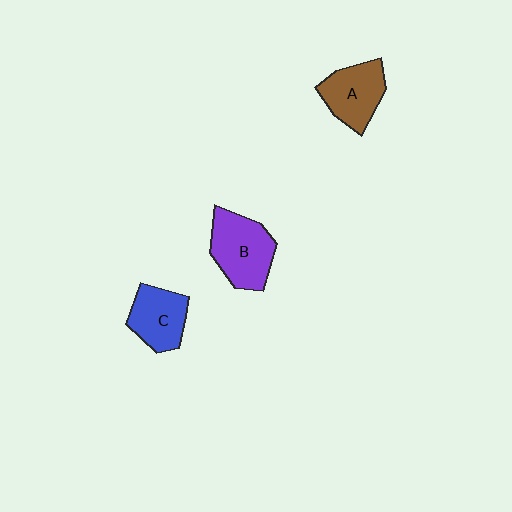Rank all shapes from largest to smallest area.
From largest to smallest: B (purple), A (brown), C (blue).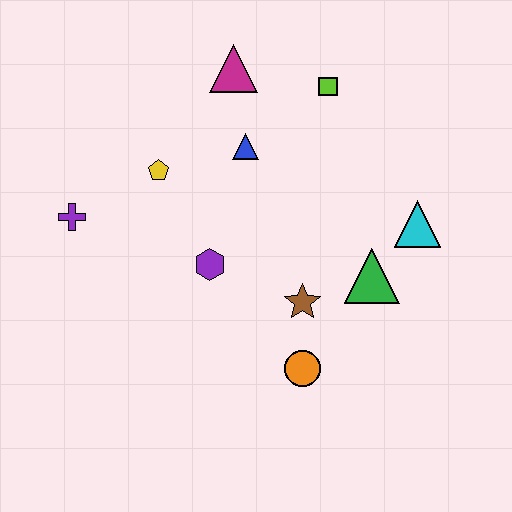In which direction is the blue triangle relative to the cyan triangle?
The blue triangle is to the left of the cyan triangle.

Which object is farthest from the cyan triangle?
The purple cross is farthest from the cyan triangle.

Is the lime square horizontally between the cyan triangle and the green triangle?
No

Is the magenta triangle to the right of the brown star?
No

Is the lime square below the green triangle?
No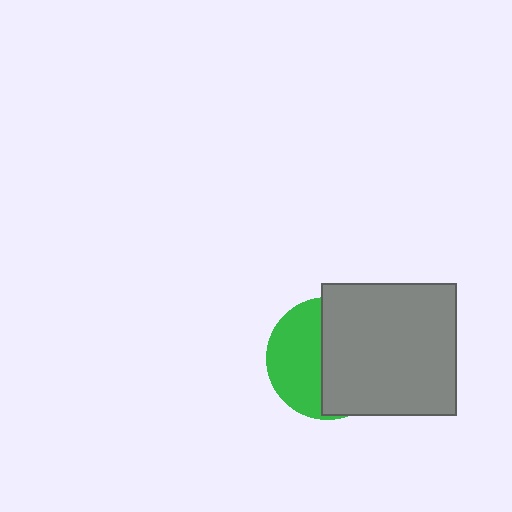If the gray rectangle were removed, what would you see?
You would see the complete green circle.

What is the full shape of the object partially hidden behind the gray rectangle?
The partially hidden object is a green circle.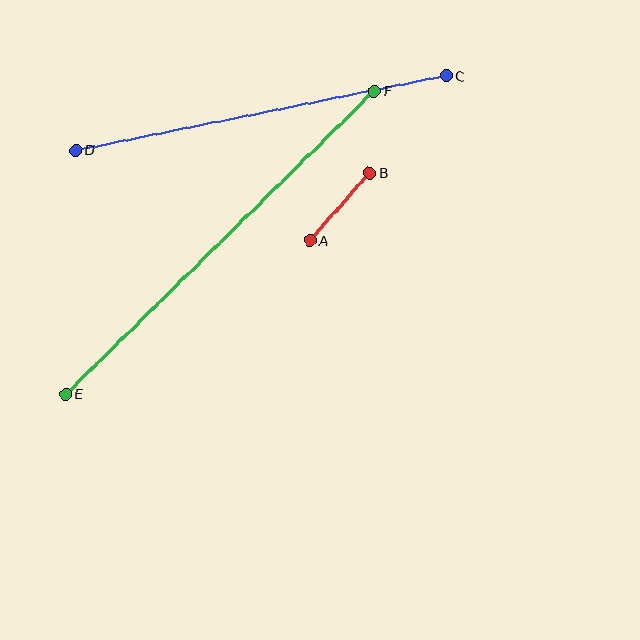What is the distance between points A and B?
The distance is approximately 90 pixels.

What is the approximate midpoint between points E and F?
The midpoint is at approximately (220, 242) pixels.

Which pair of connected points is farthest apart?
Points E and F are farthest apart.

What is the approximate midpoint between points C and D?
The midpoint is at approximately (261, 113) pixels.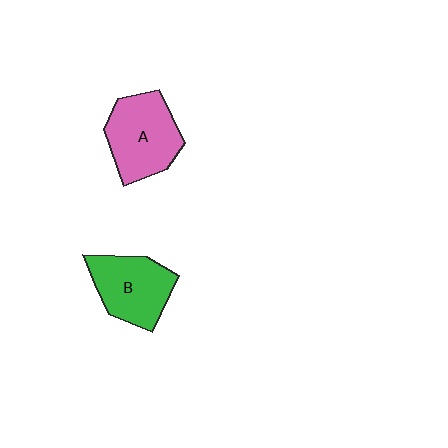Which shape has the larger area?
Shape A (pink).